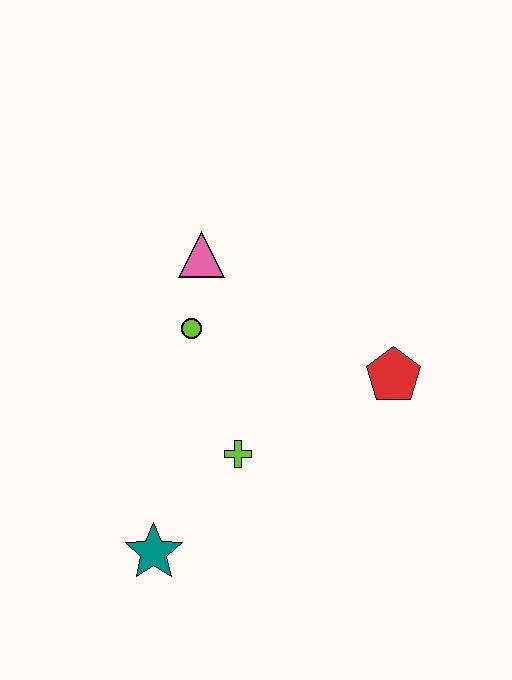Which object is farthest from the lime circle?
The teal star is farthest from the lime circle.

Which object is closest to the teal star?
The lime cross is closest to the teal star.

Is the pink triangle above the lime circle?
Yes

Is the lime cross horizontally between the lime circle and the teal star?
No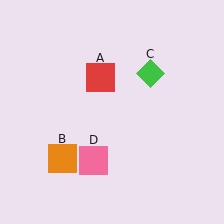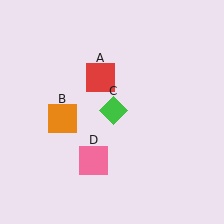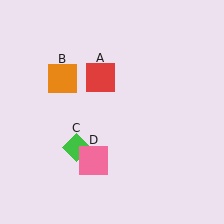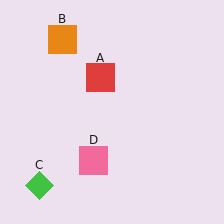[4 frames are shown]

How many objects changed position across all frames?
2 objects changed position: orange square (object B), green diamond (object C).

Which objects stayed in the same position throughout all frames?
Red square (object A) and pink square (object D) remained stationary.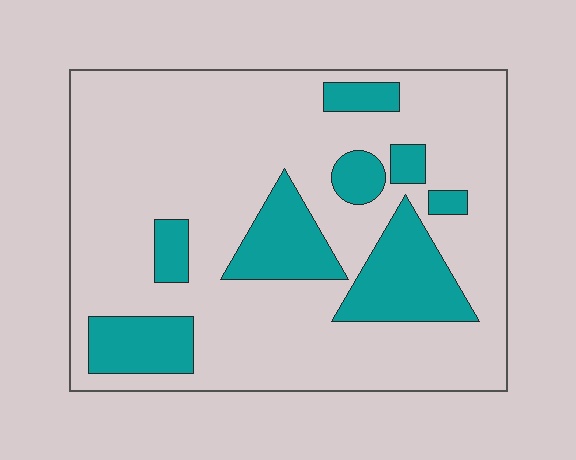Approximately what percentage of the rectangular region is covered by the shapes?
Approximately 25%.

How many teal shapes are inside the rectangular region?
8.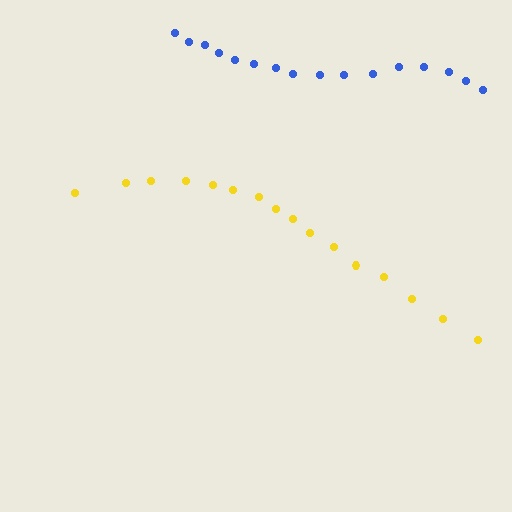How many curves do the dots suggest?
There are 2 distinct paths.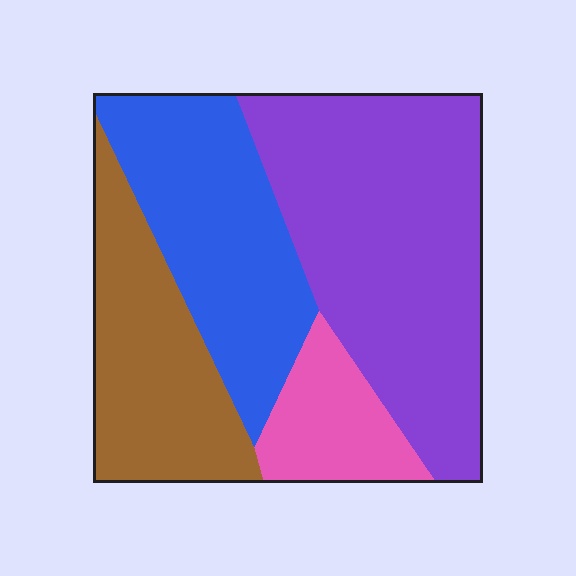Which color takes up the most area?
Purple, at roughly 40%.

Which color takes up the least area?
Pink, at roughly 10%.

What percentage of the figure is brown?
Brown takes up less than a quarter of the figure.